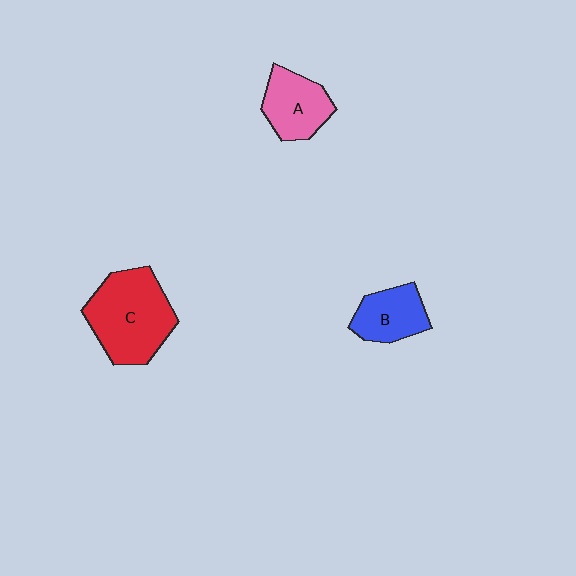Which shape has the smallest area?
Shape B (blue).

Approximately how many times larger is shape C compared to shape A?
Approximately 1.7 times.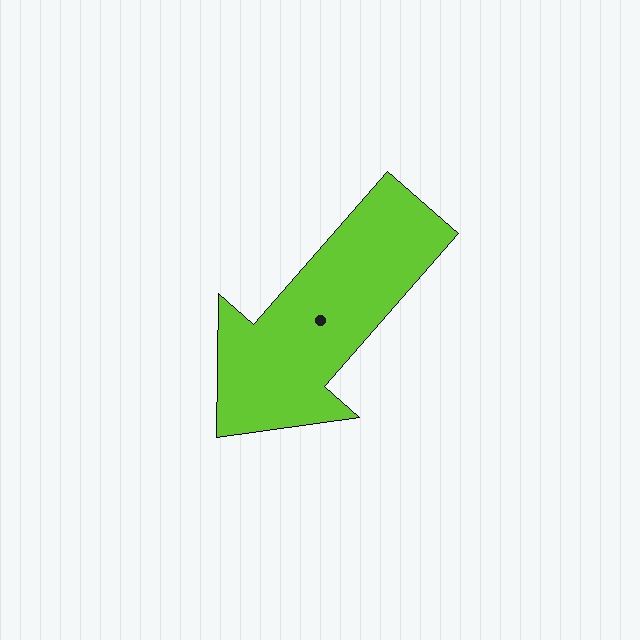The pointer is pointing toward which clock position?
Roughly 7 o'clock.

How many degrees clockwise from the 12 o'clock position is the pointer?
Approximately 221 degrees.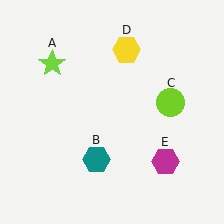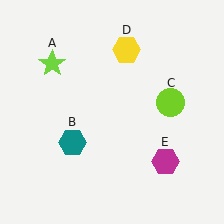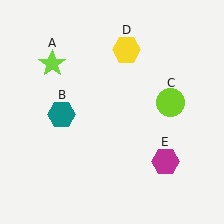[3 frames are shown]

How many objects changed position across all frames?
1 object changed position: teal hexagon (object B).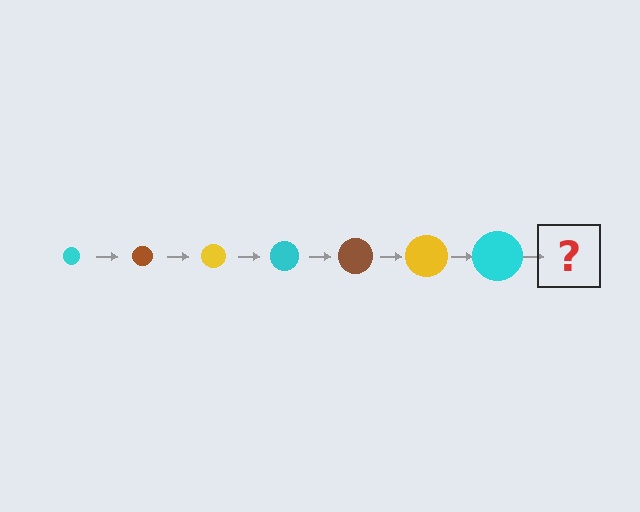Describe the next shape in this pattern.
It should be a brown circle, larger than the previous one.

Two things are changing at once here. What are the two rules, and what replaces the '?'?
The two rules are that the circle grows larger each step and the color cycles through cyan, brown, and yellow. The '?' should be a brown circle, larger than the previous one.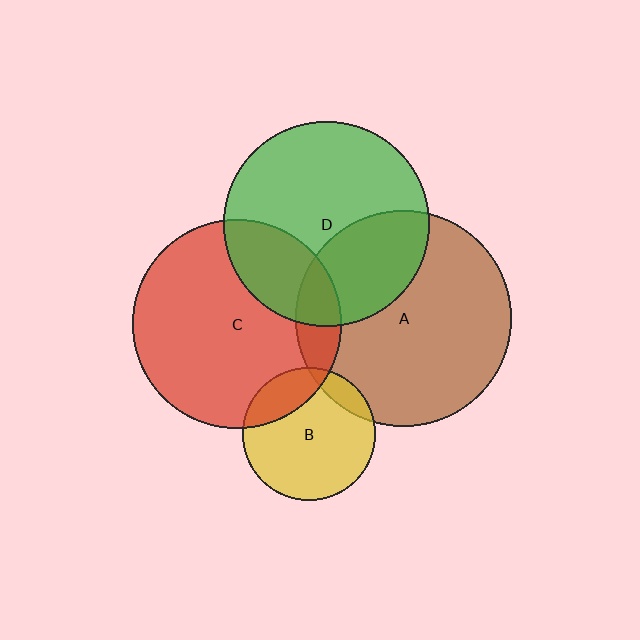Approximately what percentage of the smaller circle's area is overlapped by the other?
Approximately 10%.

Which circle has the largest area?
Circle A (brown).